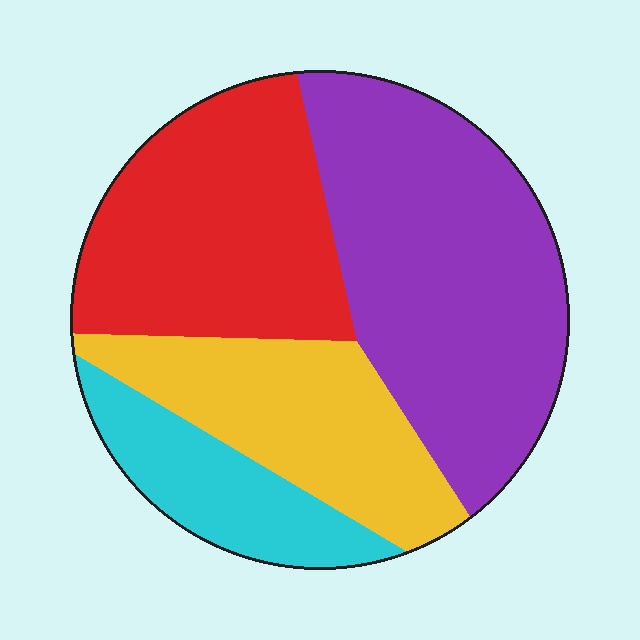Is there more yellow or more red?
Red.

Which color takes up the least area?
Cyan, at roughly 15%.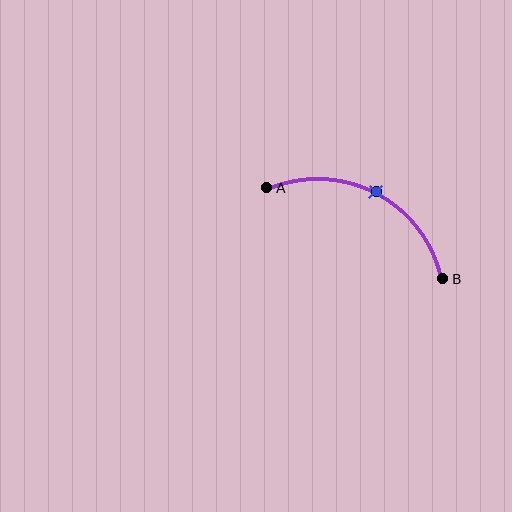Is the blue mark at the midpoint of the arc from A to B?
Yes. The blue mark lies on the arc at equal arc-length from both A and B — it is the arc midpoint.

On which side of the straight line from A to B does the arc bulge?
The arc bulges above the straight line connecting A and B.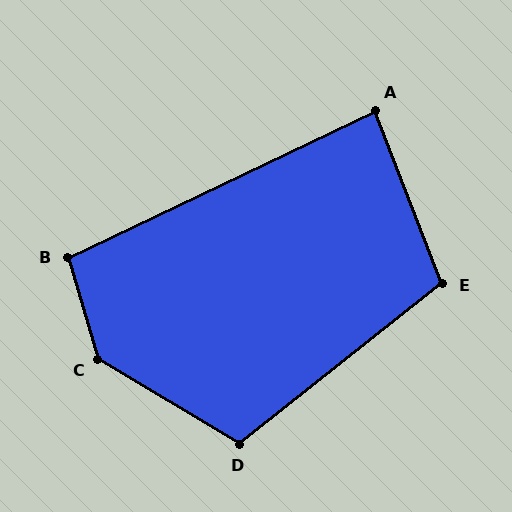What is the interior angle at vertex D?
Approximately 111 degrees (obtuse).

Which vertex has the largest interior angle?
C, at approximately 138 degrees.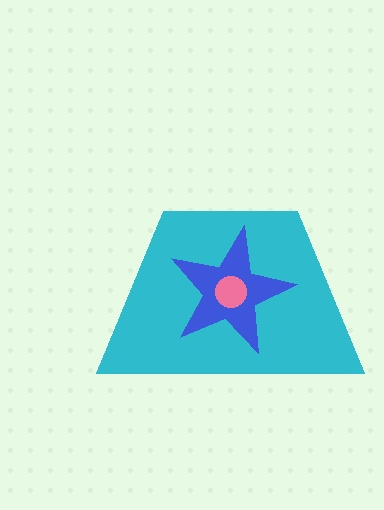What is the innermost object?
The pink circle.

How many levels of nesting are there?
3.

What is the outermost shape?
The cyan trapezoid.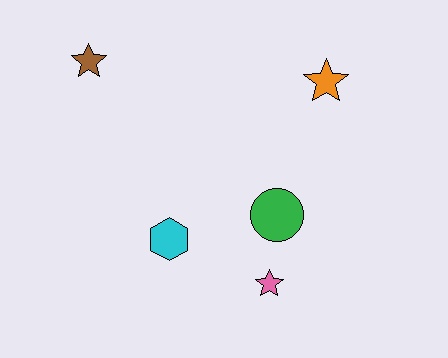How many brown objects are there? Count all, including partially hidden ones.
There is 1 brown object.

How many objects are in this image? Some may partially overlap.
There are 5 objects.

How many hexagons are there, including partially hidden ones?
There is 1 hexagon.